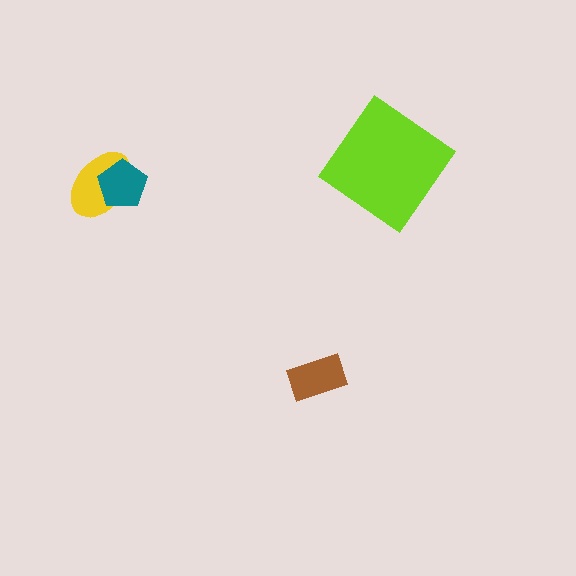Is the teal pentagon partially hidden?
No, no other shape covers it.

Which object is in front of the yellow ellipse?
The teal pentagon is in front of the yellow ellipse.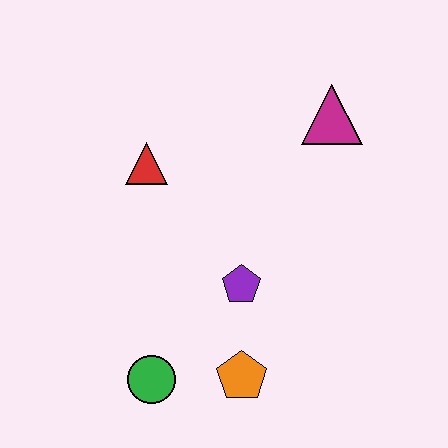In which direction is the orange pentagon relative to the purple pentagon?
The orange pentagon is below the purple pentagon.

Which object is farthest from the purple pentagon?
The magenta triangle is farthest from the purple pentagon.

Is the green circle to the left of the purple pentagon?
Yes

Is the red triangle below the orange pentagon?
No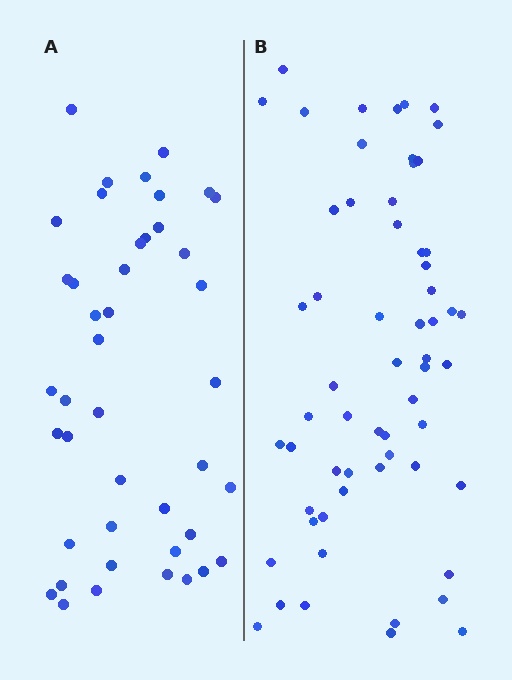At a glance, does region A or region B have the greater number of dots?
Region B (the right region) has more dots.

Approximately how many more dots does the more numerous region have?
Region B has approximately 15 more dots than region A.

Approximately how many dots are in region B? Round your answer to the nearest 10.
About 60 dots.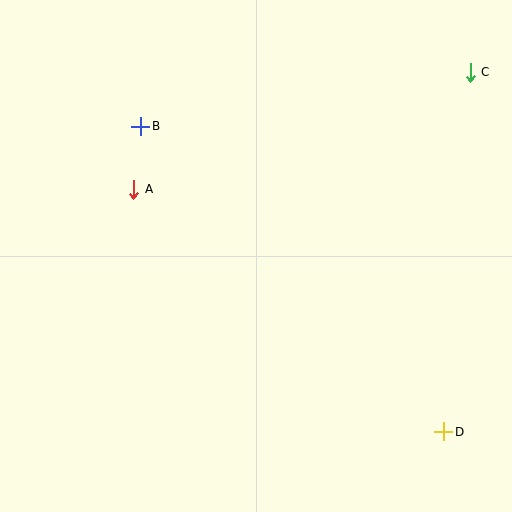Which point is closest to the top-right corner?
Point C is closest to the top-right corner.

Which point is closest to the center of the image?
Point A at (134, 189) is closest to the center.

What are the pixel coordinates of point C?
Point C is at (470, 72).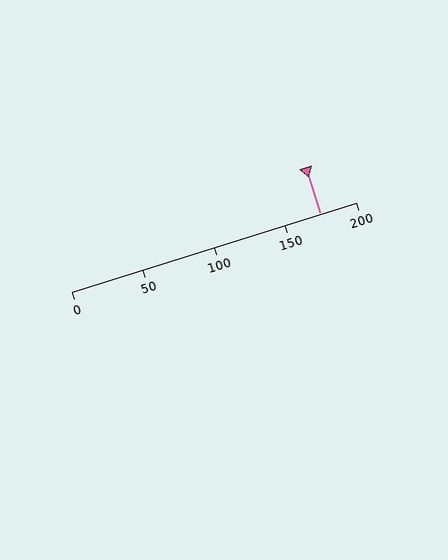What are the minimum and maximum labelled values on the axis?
The axis runs from 0 to 200.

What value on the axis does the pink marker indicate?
The marker indicates approximately 175.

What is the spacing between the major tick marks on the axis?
The major ticks are spaced 50 apart.